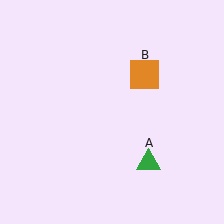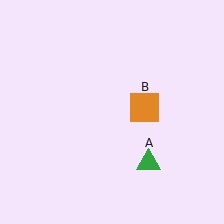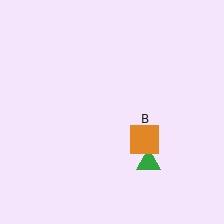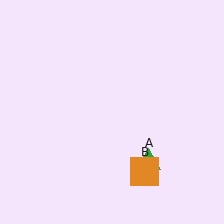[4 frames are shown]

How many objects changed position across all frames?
1 object changed position: orange square (object B).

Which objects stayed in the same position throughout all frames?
Green triangle (object A) remained stationary.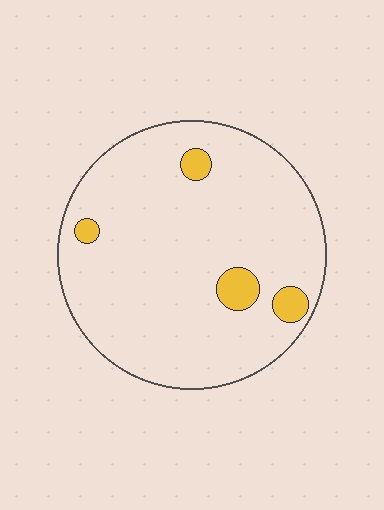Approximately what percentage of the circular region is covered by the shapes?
Approximately 5%.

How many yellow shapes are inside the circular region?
4.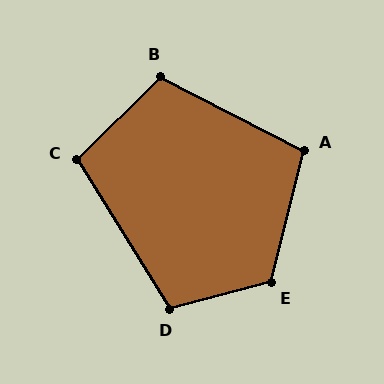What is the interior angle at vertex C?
Approximately 103 degrees (obtuse).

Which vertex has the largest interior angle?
E, at approximately 119 degrees.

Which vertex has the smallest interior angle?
A, at approximately 103 degrees.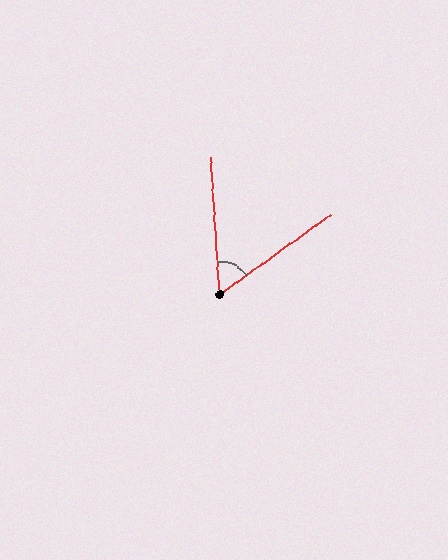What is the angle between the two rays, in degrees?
Approximately 58 degrees.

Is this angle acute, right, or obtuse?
It is acute.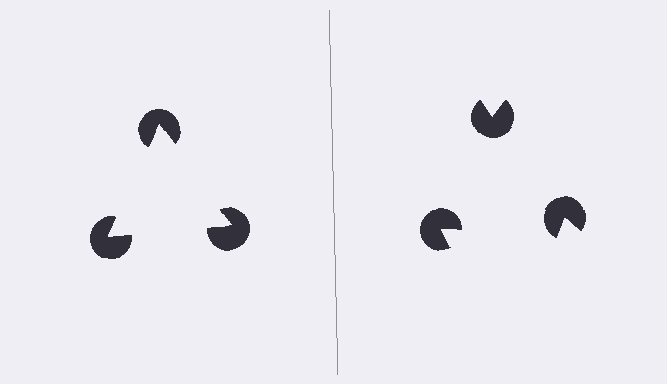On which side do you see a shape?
An illusory triangle appears on the left side. On the right side the wedge cuts are rotated, so no coherent shape forms.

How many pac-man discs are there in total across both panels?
6 — 3 on each side.